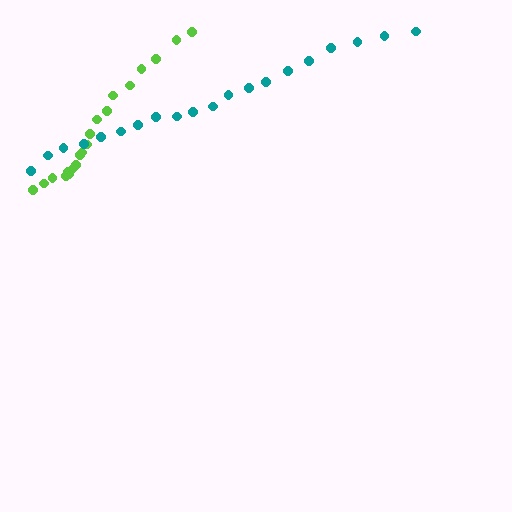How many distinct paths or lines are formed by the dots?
There are 2 distinct paths.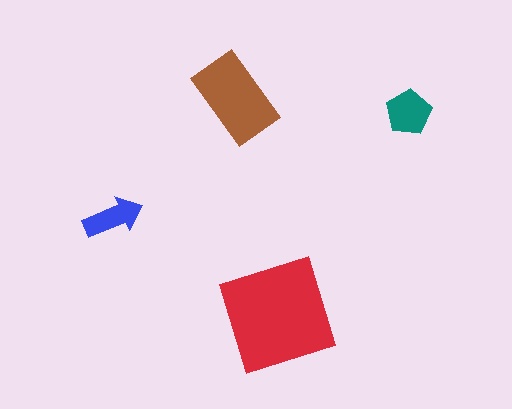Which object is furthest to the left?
The blue arrow is leftmost.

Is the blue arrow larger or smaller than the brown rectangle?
Smaller.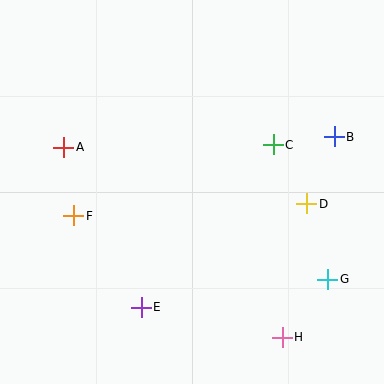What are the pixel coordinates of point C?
Point C is at (273, 145).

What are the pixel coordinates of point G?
Point G is at (328, 279).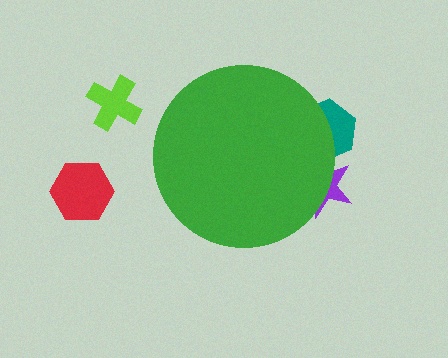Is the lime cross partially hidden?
No, the lime cross is fully visible.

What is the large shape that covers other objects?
A green circle.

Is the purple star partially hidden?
Yes, the purple star is partially hidden behind the green circle.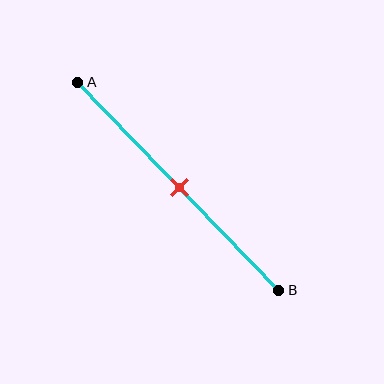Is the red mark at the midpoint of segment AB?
Yes, the mark is approximately at the midpoint.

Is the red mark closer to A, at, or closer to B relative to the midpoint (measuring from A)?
The red mark is approximately at the midpoint of segment AB.